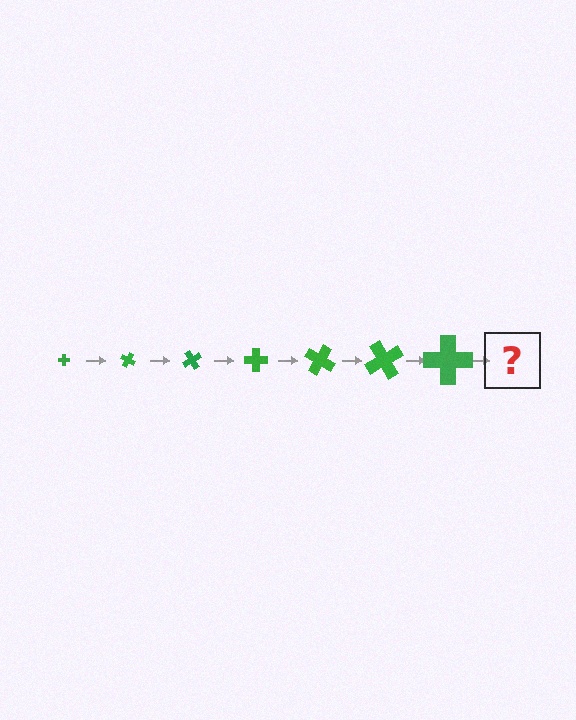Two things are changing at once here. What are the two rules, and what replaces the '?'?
The two rules are that the cross grows larger each step and it rotates 30 degrees each step. The '?' should be a cross, larger than the previous one and rotated 210 degrees from the start.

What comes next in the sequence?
The next element should be a cross, larger than the previous one and rotated 210 degrees from the start.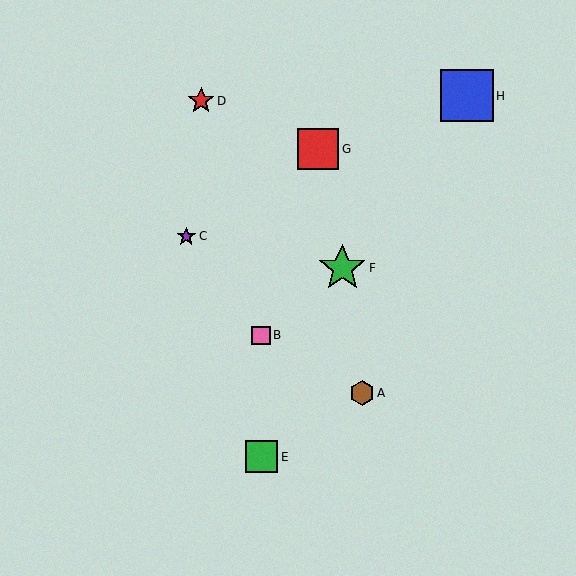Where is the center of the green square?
The center of the green square is at (262, 457).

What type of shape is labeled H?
Shape H is a blue square.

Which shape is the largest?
The blue square (labeled H) is the largest.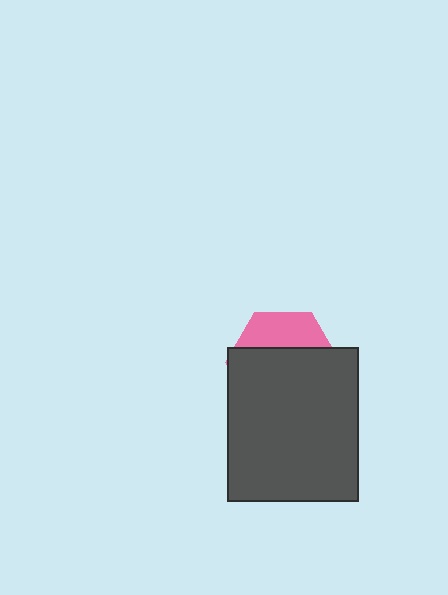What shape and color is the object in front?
The object in front is a dark gray rectangle.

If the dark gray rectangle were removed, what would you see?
You would see the complete pink hexagon.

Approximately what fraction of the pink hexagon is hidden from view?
Roughly 68% of the pink hexagon is hidden behind the dark gray rectangle.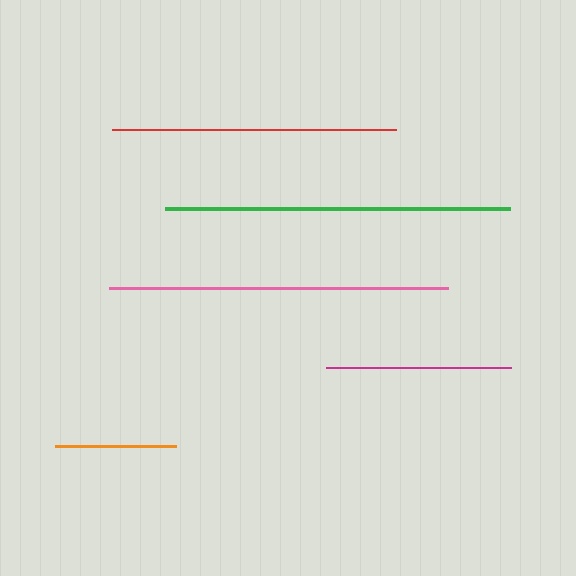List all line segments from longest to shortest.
From longest to shortest: green, pink, red, magenta, orange.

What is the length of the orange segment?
The orange segment is approximately 121 pixels long.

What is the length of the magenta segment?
The magenta segment is approximately 185 pixels long.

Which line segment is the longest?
The green line is the longest at approximately 345 pixels.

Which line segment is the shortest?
The orange line is the shortest at approximately 121 pixels.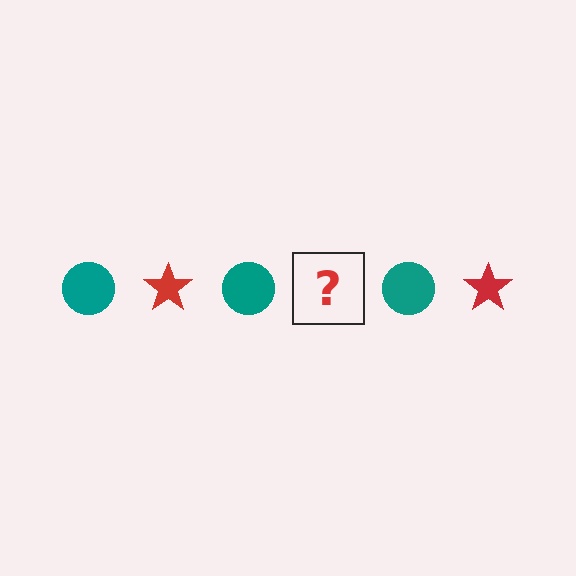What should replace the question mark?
The question mark should be replaced with a red star.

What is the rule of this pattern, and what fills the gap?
The rule is that the pattern alternates between teal circle and red star. The gap should be filled with a red star.